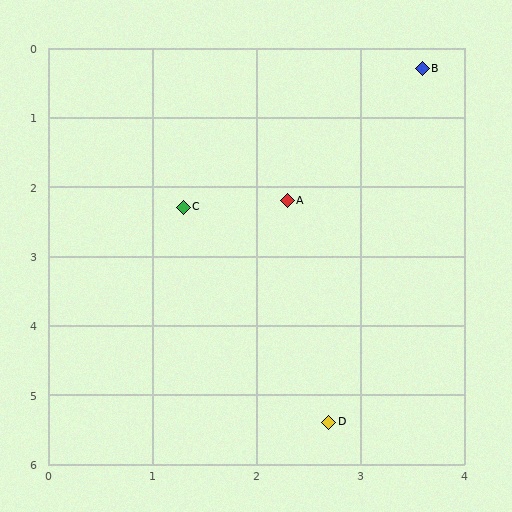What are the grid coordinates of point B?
Point B is at approximately (3.6, 0.3).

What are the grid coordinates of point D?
Point D is at approximately (2.7, 5.4).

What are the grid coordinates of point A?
Point A is at approximately (2.3, 2.2).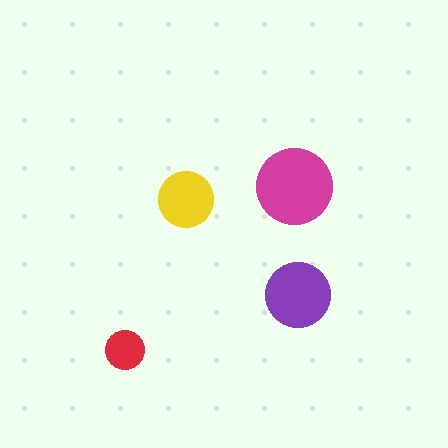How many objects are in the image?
There are 4 objects in the image.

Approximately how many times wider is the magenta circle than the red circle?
About 2 times wider.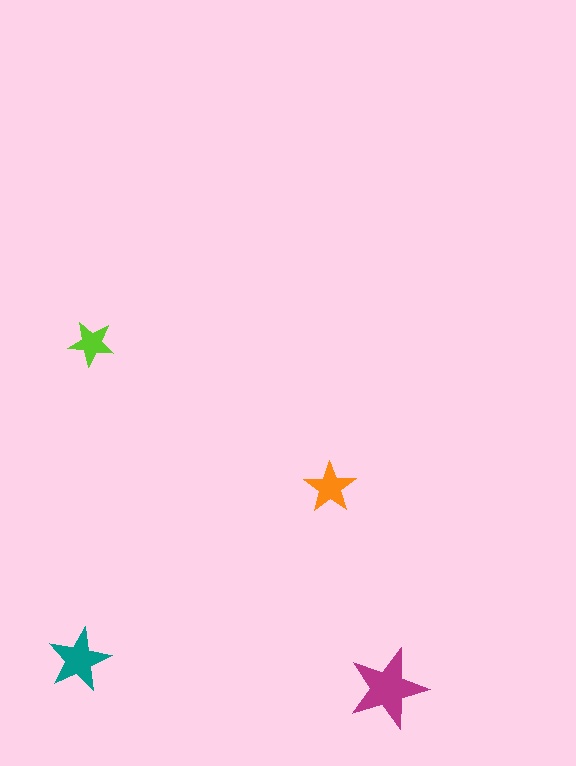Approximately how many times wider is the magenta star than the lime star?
About 2 times wider.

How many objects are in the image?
There are 4 objects in the image.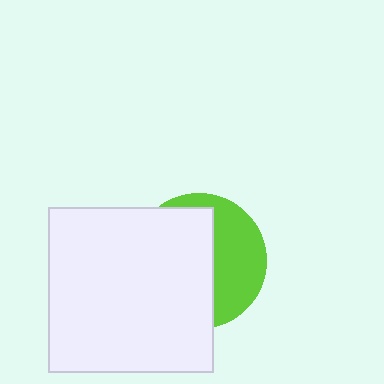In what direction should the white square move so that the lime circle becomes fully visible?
The white square should move left. That is the shortest direction to clear the overlap and leave the lime circle fully visible.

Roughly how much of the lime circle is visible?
A small part of it is visible (roughly 41%).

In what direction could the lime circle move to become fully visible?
The lime circle could move right. That would shift it out from behind the white square entirely.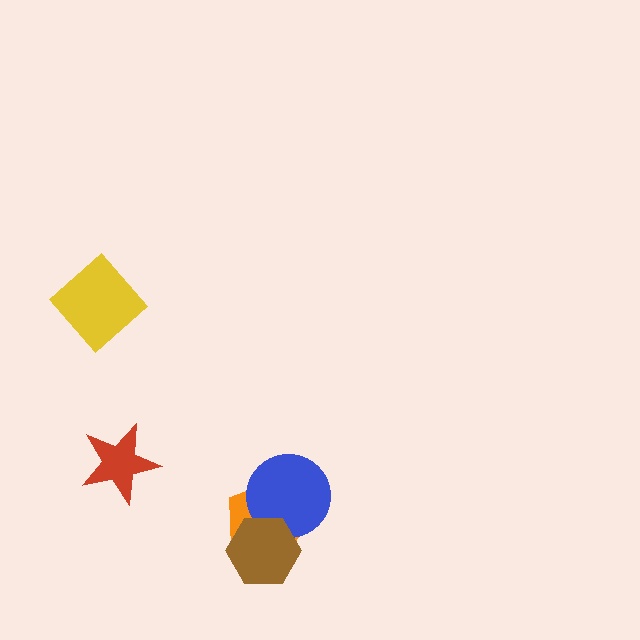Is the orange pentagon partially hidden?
Yes, it is partially covered by another shape.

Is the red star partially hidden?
No, no other shape covers it.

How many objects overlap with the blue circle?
2 objects overlap with the blue circle.